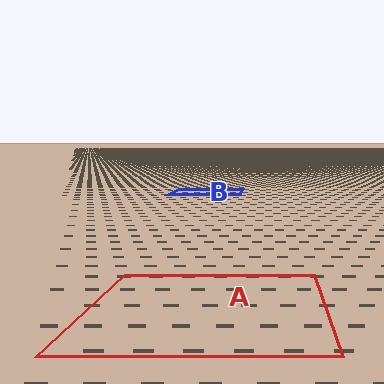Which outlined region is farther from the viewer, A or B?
Region B is farther from the viewer — the texture elements inside it appear smaller and more densely packed.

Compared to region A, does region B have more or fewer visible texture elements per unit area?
Region B has more texture elements per unit area — they are packed more densely because it is farther away.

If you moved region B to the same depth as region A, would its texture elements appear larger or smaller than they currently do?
They would appear larger. At a closer depth, the same texture elements are projected at a bigger on-screen size.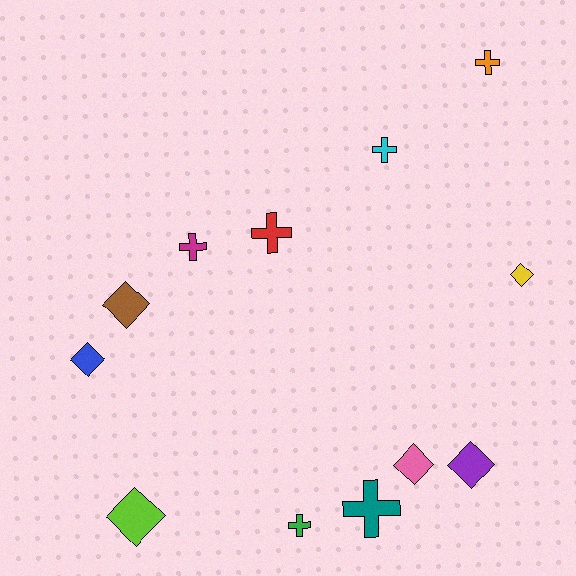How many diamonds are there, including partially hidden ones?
There are 6 diamonds.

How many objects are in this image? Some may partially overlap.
There are 12 objects.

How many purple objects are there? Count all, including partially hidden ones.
There is 1 purple object.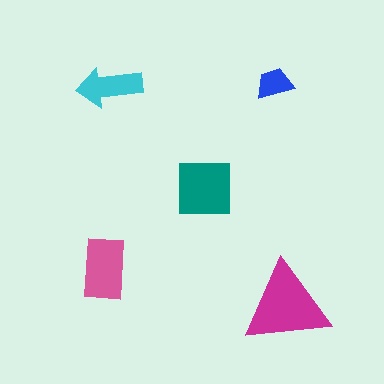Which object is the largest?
The magenta triangle.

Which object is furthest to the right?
The magenta triangle is rightmost.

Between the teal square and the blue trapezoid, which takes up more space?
The teal square.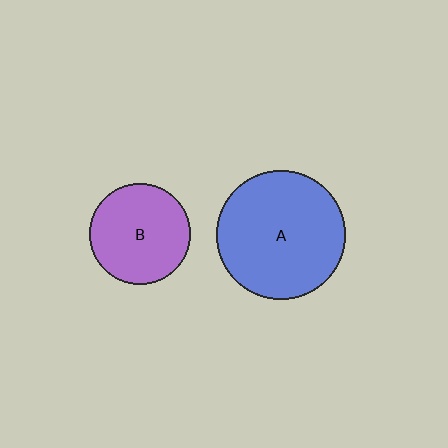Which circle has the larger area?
Circle A (blue).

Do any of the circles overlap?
No, none of the circles overlap.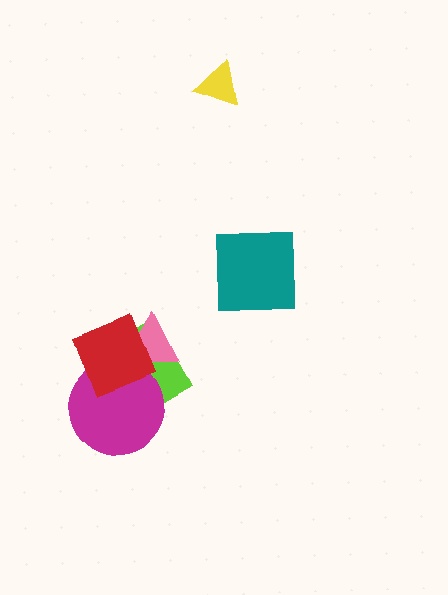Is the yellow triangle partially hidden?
No, no other shape covers it.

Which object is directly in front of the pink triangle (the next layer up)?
The magenta circle is directly in front of the pink triangle.